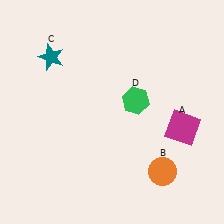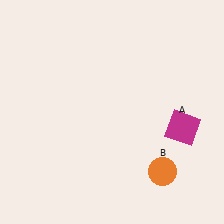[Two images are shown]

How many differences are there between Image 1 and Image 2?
There are 2 differences between the two images.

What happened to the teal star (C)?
The teal star (C) was removed in Image 2. It was in the top-left area of Image 1.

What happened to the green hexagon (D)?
The green hexagon (D) was removed in Image 2. It was in the top-right area of Image 1.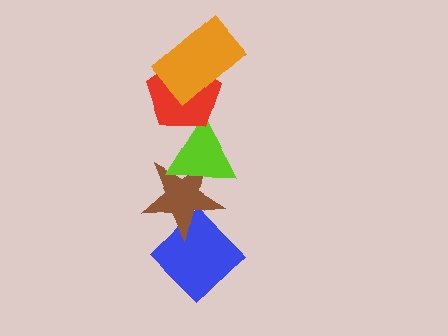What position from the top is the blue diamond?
The blue diamond is 5th from the top.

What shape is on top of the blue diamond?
The brown star is on top of the blue diamond.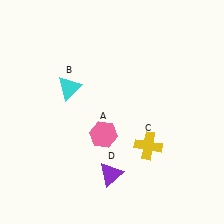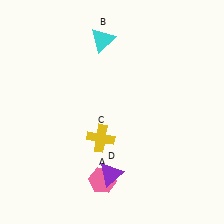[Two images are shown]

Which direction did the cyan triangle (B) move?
The cyan triangle (B) moved up.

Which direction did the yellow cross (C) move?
The yellow cross (C) moved left.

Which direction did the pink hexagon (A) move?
The pink hexagon (A) moved down.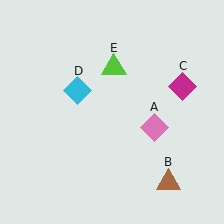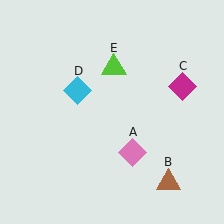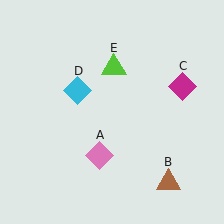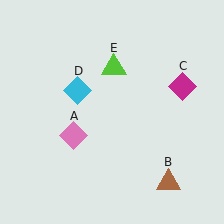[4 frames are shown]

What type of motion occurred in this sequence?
The pink diamond (object A) rotated clockwise around the center of the scene.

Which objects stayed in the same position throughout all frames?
Brown triangle (object B) and magenta diamond (object C) and cyan diamond (object D) and lime triangle (object E) remained stationary.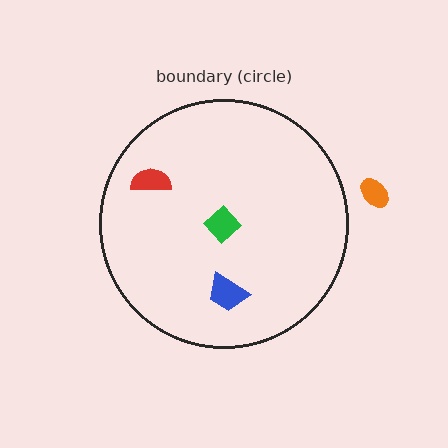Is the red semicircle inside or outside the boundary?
Inside.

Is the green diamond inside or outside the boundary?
Inside.